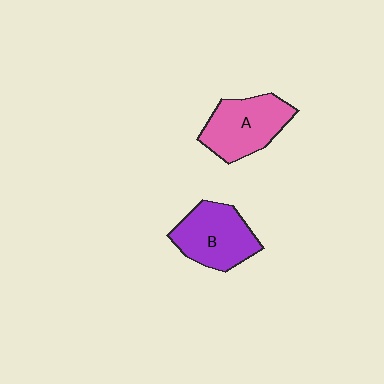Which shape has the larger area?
Shape A (pink).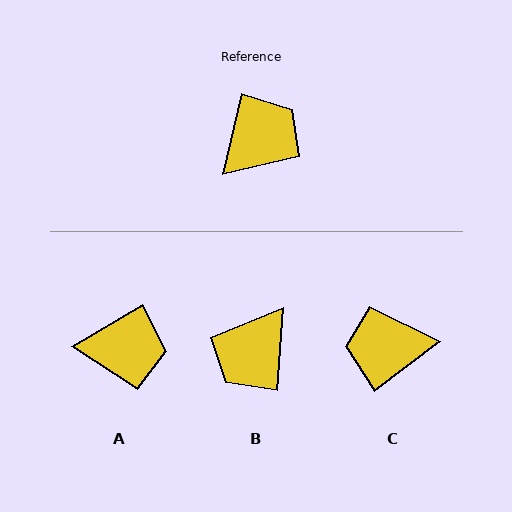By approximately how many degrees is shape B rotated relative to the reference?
Approximately 171 degrees clockwise.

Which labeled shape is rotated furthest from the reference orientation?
B, about 171 degrees away.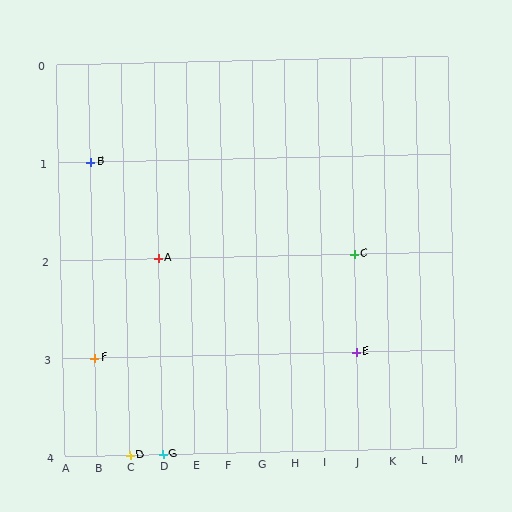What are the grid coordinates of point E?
Point E is at grid coordinates (J, 3).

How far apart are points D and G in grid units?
Points D and G are 1 column apart.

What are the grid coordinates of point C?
Point C is at grid coordinates (J, 2).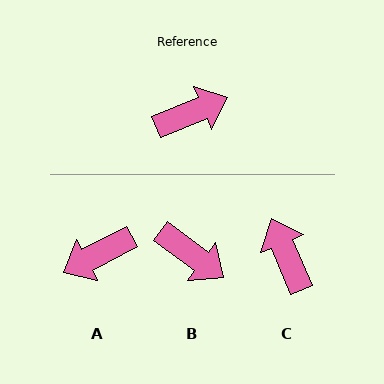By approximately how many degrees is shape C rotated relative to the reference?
Approximately 91 degrees counter-clockwise.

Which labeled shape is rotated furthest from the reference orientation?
A, about 174 degrees away.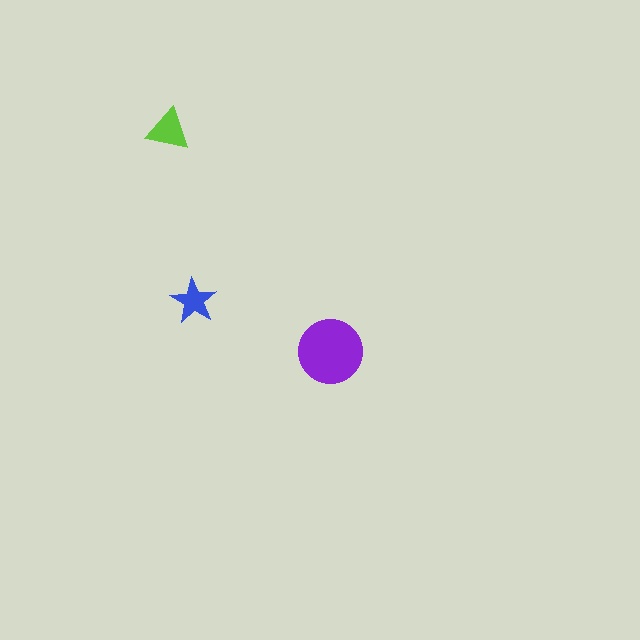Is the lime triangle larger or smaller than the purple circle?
Smaller.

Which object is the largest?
The purple circle.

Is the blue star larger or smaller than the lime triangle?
Smaller.